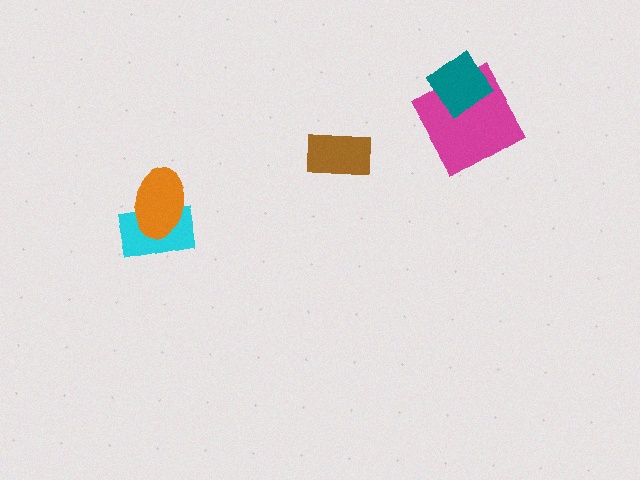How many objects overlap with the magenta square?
1 object overlaps with the magenta square.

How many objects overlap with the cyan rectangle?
1 object overlaps with the cyan rectangle.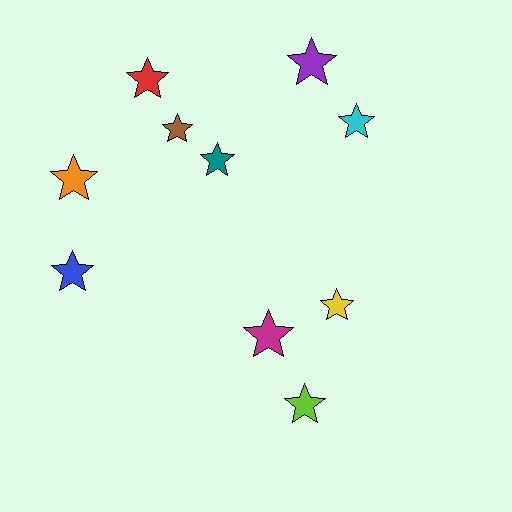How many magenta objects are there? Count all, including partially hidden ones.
There is 1 magenta object.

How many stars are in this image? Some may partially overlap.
There are 10 stars.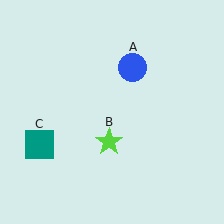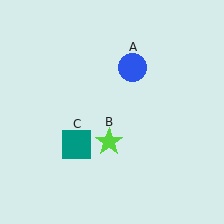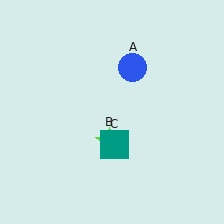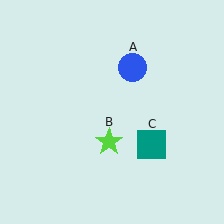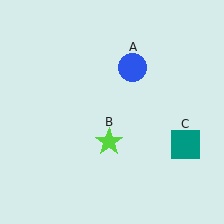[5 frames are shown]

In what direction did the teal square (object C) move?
The teal square (object C) moved right.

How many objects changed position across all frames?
1 object changed position: teal square (object C).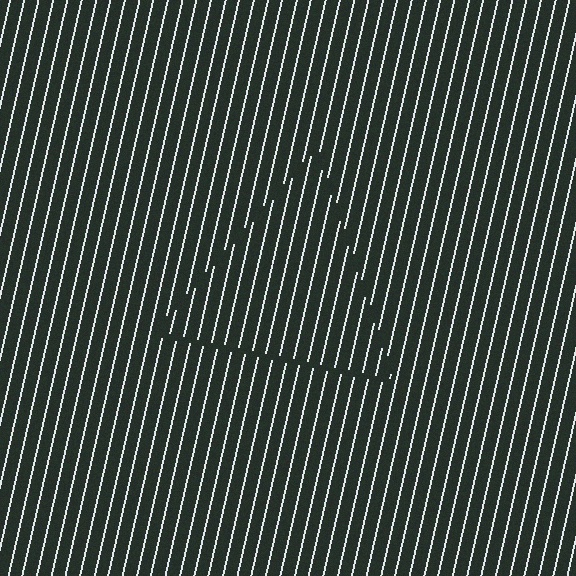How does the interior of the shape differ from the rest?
The interior of the shape contains the same grating, shifted by half a period — the contour is defined by the phase discontinuity where line-ends from the inner and outer gratings abut.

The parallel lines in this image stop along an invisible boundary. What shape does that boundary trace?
An illusory triangle. The interior of the shape contains the same grating, shifted by half a period — the contour is defined by the phase discontinuity where line-ends from the inner and outer gratings abut.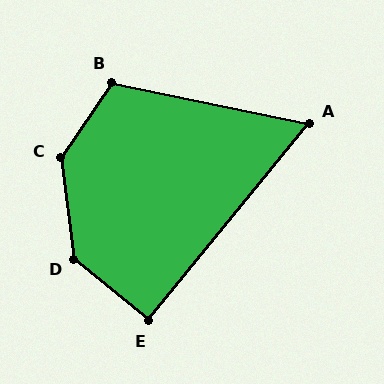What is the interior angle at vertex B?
Approximately 112 degrees (obtuse).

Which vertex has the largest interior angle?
C, at approximately 138 degrees.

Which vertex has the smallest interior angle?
A, at approximately 63 degrees.